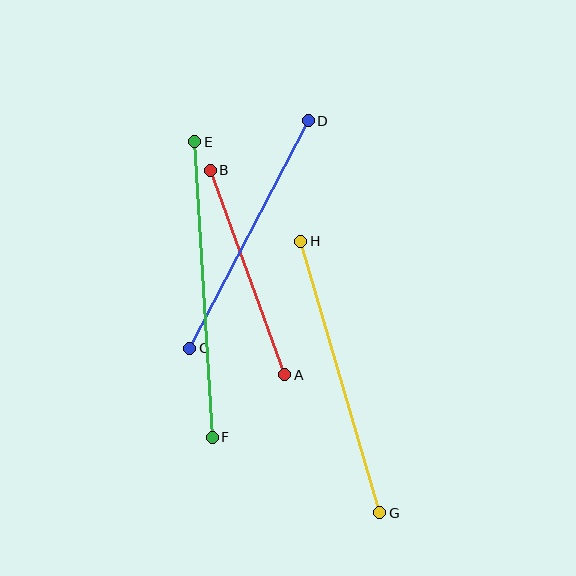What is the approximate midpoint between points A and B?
The midpoint is at approximately (248, 273) pixels.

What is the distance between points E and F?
The distance is approximately 296 pixels.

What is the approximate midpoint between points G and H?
The midpoint is at approximately (340, 377) pixels.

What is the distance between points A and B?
The distance is approximately 218 pixels.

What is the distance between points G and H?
The distance is approximately 283 pixels.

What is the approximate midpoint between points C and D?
The midpoint is at approximately (249, 235) pixels.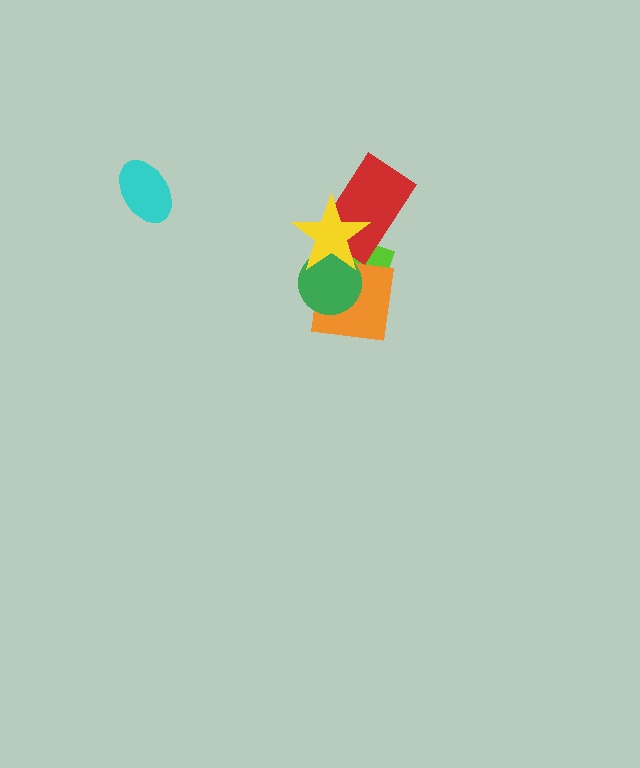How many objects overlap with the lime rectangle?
4 objects overlap with the lime rectangle.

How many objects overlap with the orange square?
3 objects overlap with the orange square.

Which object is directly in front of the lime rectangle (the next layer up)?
The orange square is directly in front of the lime rectangle.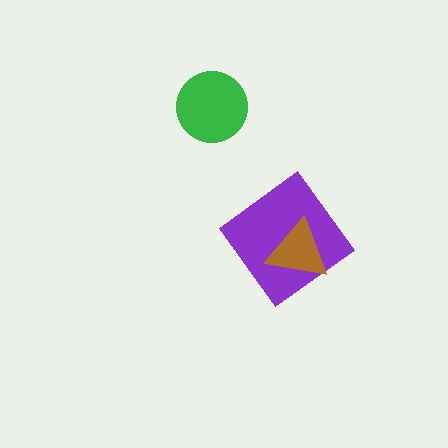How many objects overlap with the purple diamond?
1 object overlaps with the purple diamond.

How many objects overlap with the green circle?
0 objects overlap with the green circle.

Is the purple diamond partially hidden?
Yes, it is partially covered by another shape.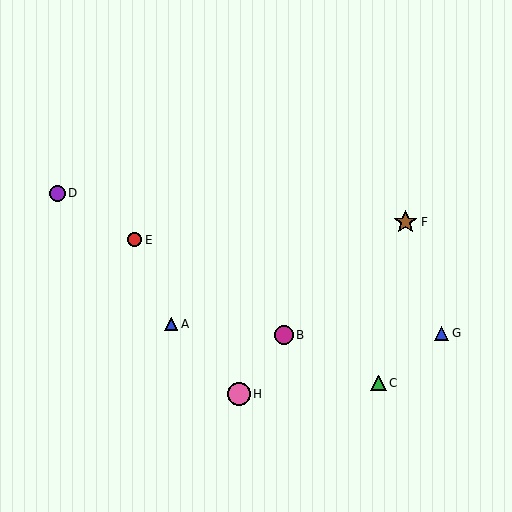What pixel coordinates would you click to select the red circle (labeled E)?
Click at (135, 240) to select the red circle E.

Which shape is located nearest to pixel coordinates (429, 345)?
The blue triangle (labeled G) at (442, 333) is nearest to that location.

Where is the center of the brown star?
The center of the brown star is at (406, 222).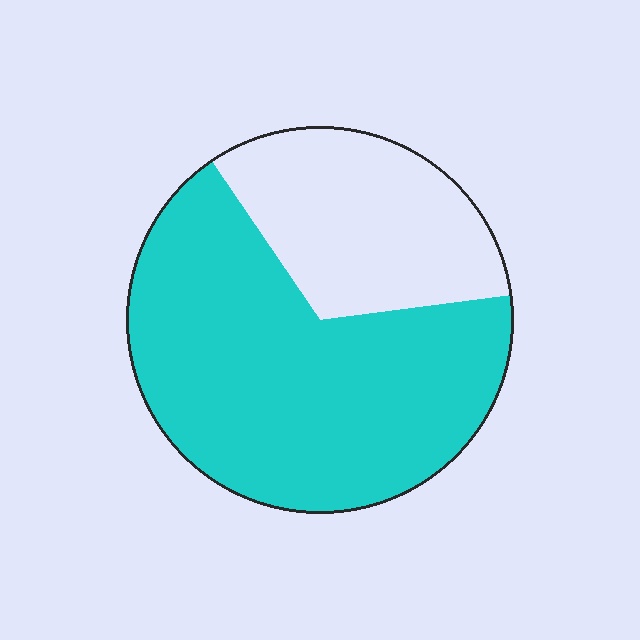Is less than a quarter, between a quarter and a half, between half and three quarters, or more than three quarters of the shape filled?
Between half and three quarters.